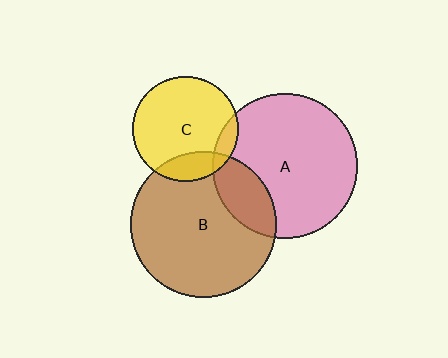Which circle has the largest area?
Circle B (brown).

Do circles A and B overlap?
Yes.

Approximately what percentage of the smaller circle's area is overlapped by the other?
Approximately 20%.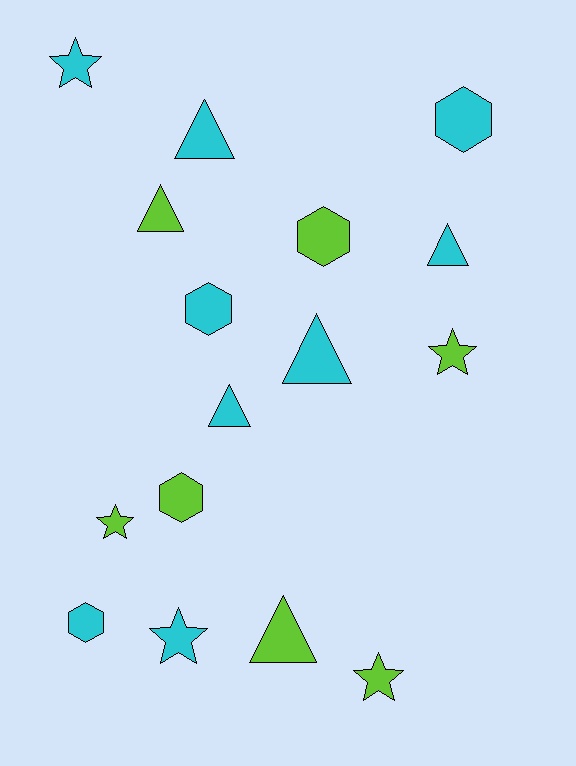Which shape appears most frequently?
Triangle, with 6 objects.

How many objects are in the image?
There are 16 objects.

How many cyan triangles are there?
There are 4 cyan triangles.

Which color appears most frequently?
Cyan, with 9 objects.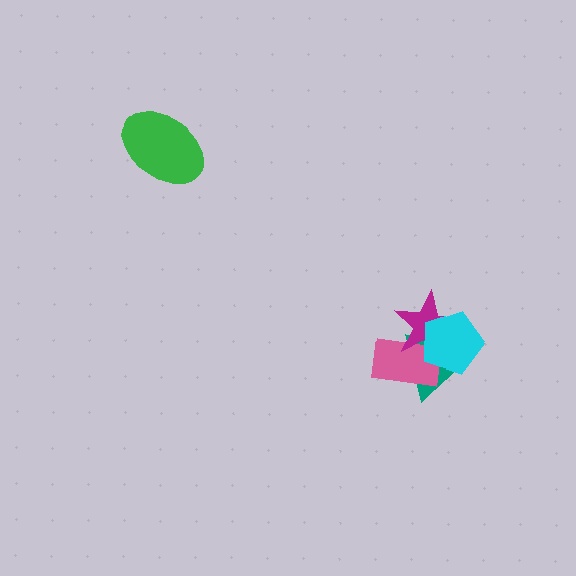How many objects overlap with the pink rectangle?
3 objects overlap with the pink rectangle.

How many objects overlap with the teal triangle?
3 objects overlap with the teal triangle.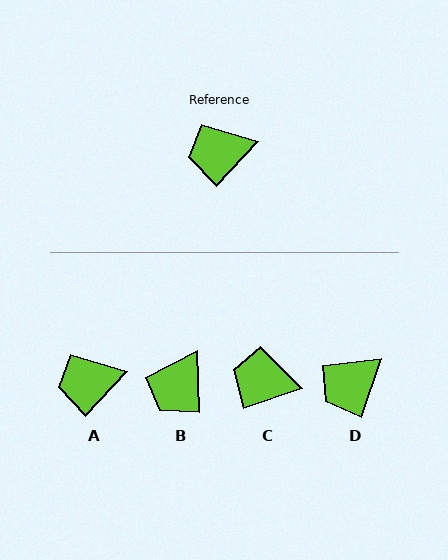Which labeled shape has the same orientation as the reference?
A.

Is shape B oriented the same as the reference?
No, it is off by about 44 degrees.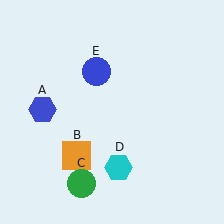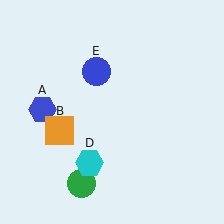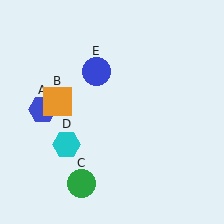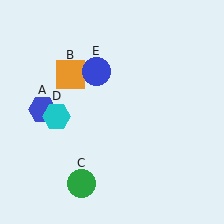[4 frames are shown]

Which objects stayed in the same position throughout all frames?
Blue hexagon (object A) and green circle (object C) and blue circle (object E) remained stationary.